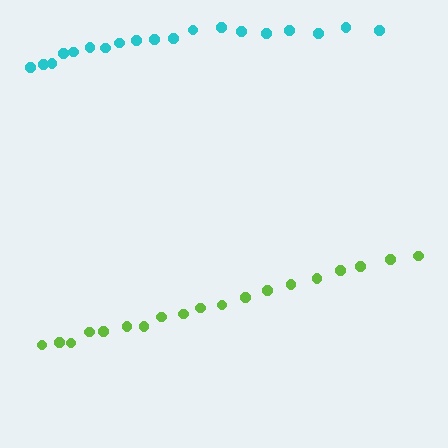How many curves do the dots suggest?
There are 2 distinct paths.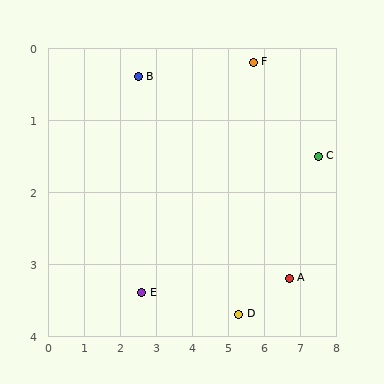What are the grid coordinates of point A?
Point A is at approximately (6.7, 3.2).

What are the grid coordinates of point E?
Point E is at approximately (2.6, 3.4).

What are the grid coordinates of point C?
Point C is at approximately (7.5, 1.5).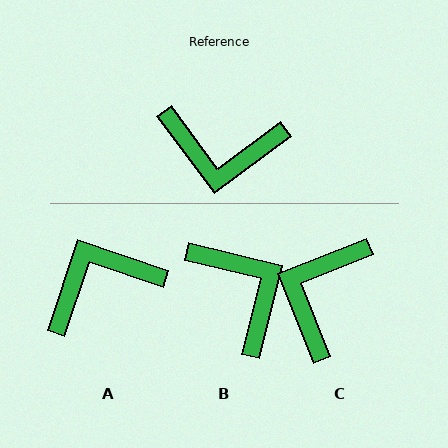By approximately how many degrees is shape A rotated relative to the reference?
Approximately 145 degrees clockwise.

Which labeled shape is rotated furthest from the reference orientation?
A, about 145 degrees away.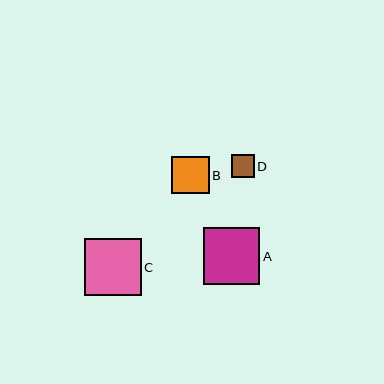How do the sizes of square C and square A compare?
Square C and square A are approximately the same size.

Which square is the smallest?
Square D is the smallest with a size of approximately 23 pixels.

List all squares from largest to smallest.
From largest to smallest: C, A, B, D.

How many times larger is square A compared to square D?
Square A is approximately 2.4 times the size of square D.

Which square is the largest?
Square C is the largest with a size of approximately 57 pixels.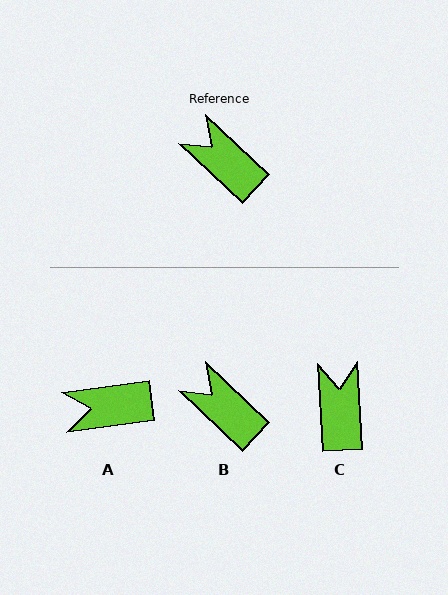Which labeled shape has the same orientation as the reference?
B.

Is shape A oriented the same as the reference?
No, it is off by about 51 degrees.